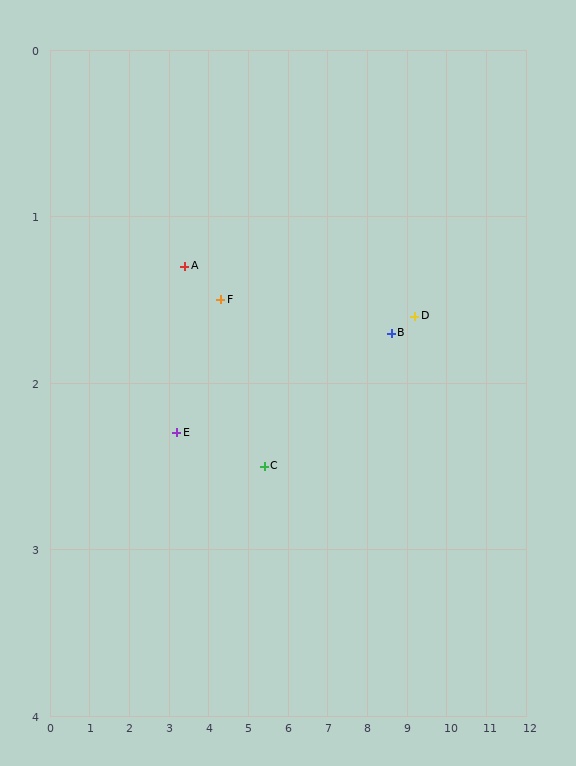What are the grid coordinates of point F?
Point F is at approximately (4.3, 1.5).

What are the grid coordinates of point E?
Point E is at approximately (3.2, 2.3).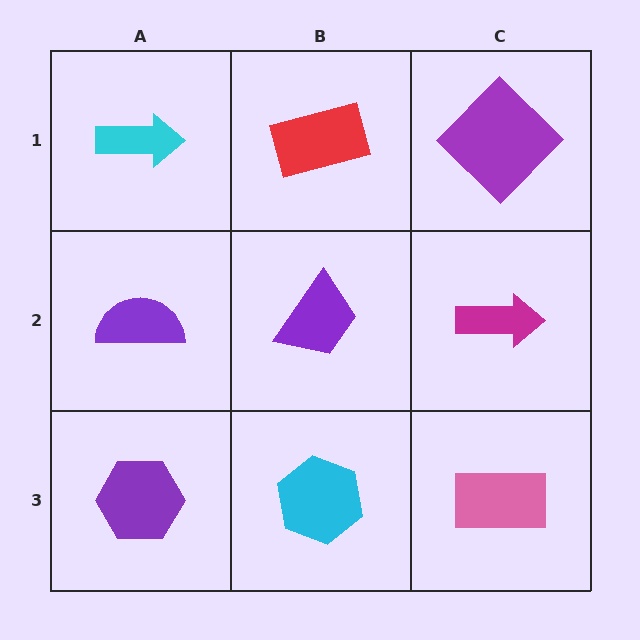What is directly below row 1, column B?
A purple trapezoid.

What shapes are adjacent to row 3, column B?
A purple trapezoid (row 2, column B), a purple hexagon (row 3, column A), a pink rectangle (row 3, column C).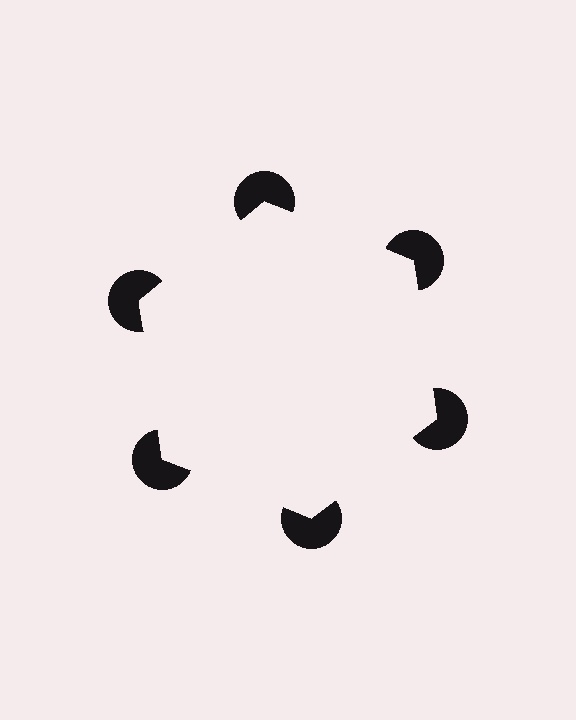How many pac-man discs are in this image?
There are 6 — one at each vertex of the illusory hexagon.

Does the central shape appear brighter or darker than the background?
It typically appears slightly brighter than the background, even though no actual brightness change is drawn.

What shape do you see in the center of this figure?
An illusory hexagon — its edges are inferred from the aligned wedge cuts in the pac-man discs, not physically drawn.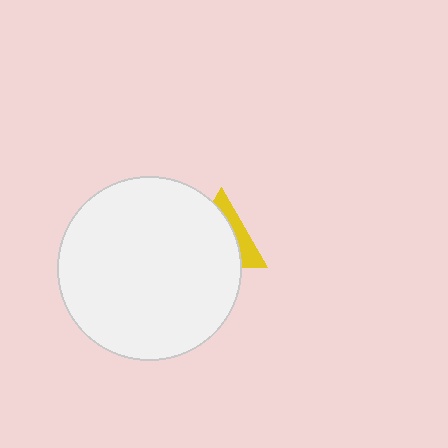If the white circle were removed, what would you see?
You would see the complete yellow triangle.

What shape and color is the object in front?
The object in front is a white circle.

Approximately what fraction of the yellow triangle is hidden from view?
Roughly 69% of the yellow triangle is hidden behind the white circle.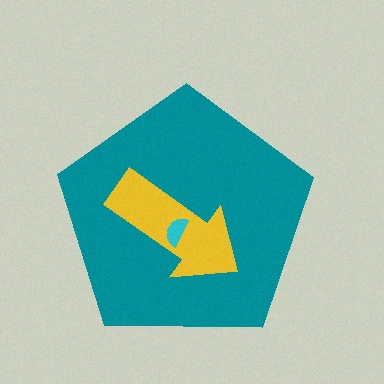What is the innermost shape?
The cyan semicircle.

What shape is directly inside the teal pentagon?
The yellow arrow.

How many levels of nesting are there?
3.